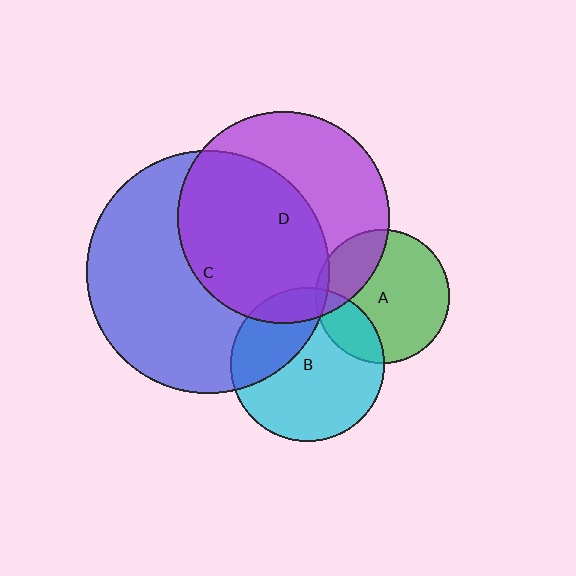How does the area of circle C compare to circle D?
Approximately 1.3 times.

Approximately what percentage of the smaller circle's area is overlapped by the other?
Approximately 30%.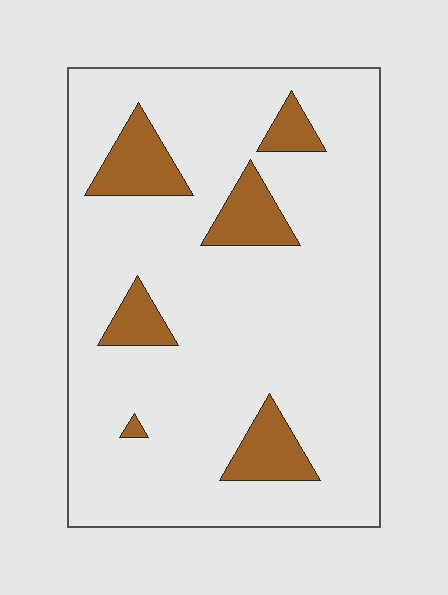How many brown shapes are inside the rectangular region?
6.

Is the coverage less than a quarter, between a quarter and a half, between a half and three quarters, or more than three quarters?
Less than a quarter.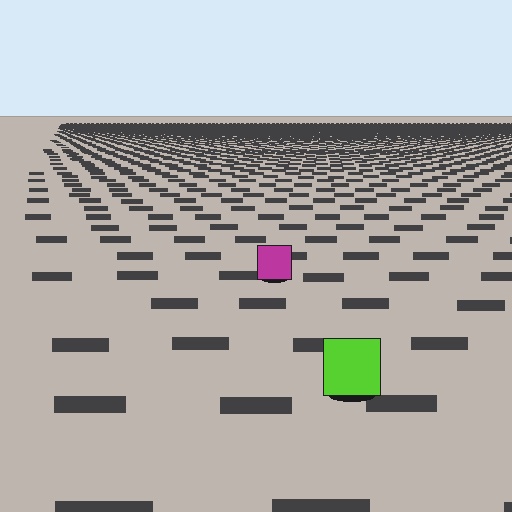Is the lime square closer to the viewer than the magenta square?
Yes. The lime square is closer — you can tell from the texture gradient: the ground texture is coarser near it.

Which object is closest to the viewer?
The lime square is closest. The texture marks near it are larger and more spread out.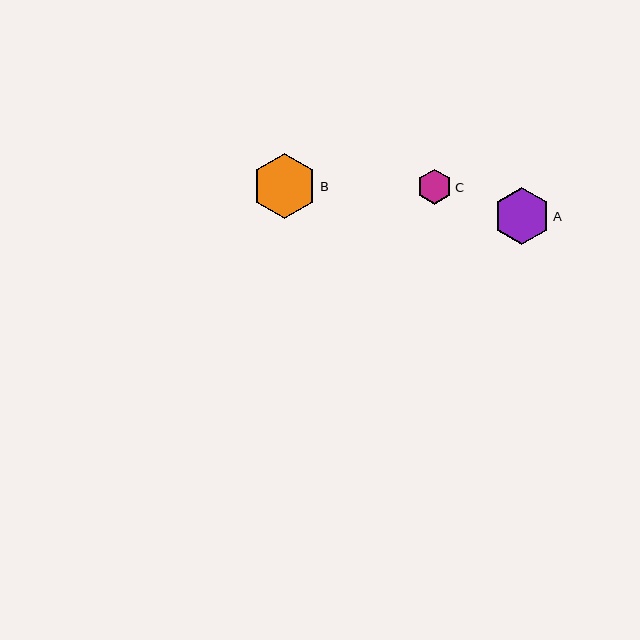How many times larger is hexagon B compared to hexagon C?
Hexagon B is approximately 1.8 times the size of hexagon C.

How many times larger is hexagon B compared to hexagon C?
Hexagon B is approximately 1.8 times the size of hexagon C.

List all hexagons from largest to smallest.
From largest to smallest: B, A, C.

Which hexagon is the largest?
Hexagon B is the largest with a size of approximately 64 pixels.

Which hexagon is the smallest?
Hexagon C is the smallest with a size of approximately 35 pixels.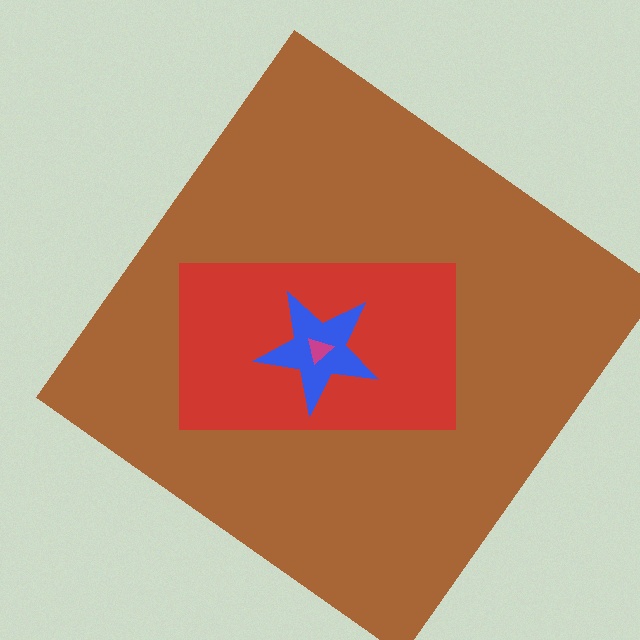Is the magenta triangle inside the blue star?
Yes.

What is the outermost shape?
The brown diamond.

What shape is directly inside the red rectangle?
The blue star.